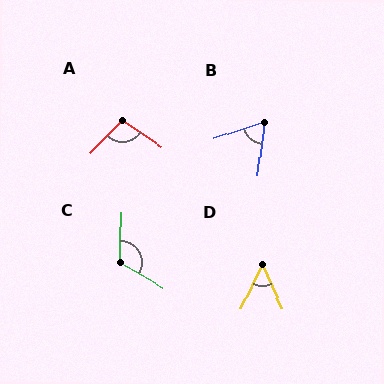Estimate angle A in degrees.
Approximately 100 degrees.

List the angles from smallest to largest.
D (49°), B (65°), A (100°), C (119°).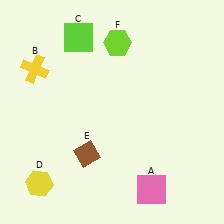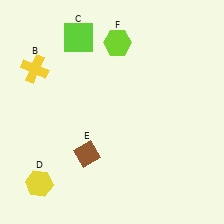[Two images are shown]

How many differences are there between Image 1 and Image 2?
There is 1 difference between the two images.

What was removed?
The pink square (A) was removed in Image 2.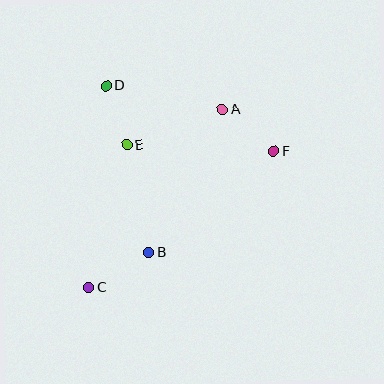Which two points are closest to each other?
Points D and E are closest to each other.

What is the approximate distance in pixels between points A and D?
The distance between A and D is approximately 118 pixels.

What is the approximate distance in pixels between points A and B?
The distance between A and B is approximately 161 pixels.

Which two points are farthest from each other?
Points C and F are farthest from each other.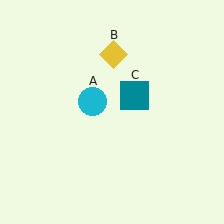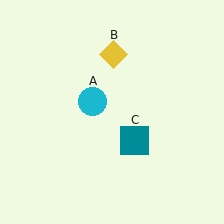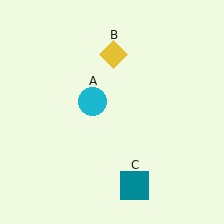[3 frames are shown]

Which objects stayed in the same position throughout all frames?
Cyan circle (object A) and yellow diamond (object B) remained stationary.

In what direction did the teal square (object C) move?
The teal square (object C) moved down.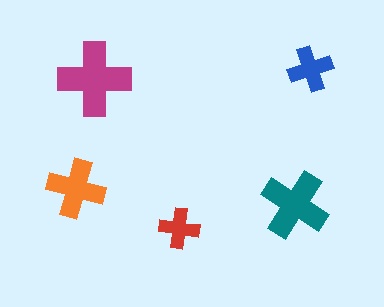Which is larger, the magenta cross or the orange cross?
The magenta one.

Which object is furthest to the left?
The orange cross is leftmost.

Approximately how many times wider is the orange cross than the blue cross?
About 1.5 times wider.